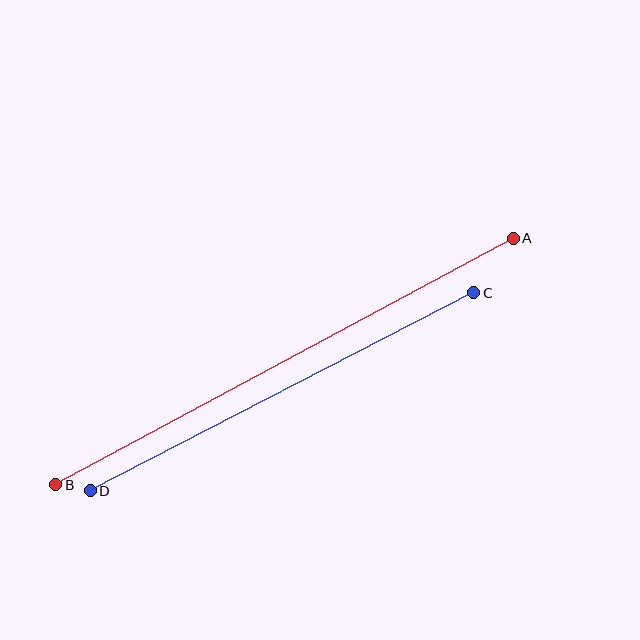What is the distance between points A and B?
The distance is approximately 520 pixels.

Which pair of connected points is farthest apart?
Points A and B are farthest apart.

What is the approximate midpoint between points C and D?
The midpoint is at approximately (282, 392) pixels.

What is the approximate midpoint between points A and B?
The midpoint is at approximately (284, 362) pixels.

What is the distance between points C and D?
The distance is approximately 432 pixels.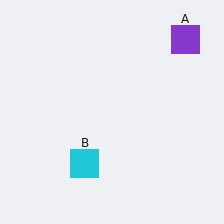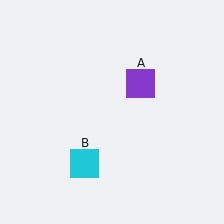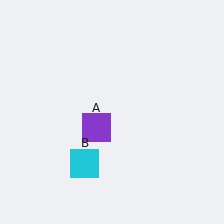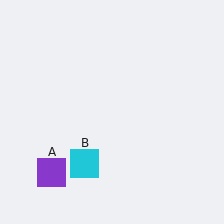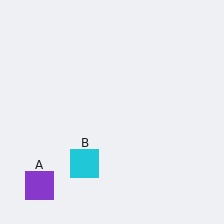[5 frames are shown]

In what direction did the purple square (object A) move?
The purple square (object A) moved down and to the left.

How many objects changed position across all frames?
1 object changed position: purple square (object A).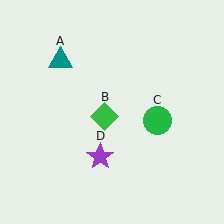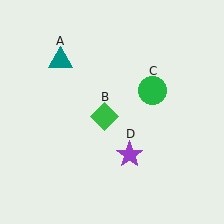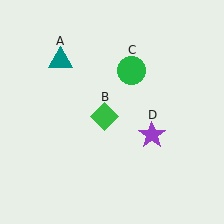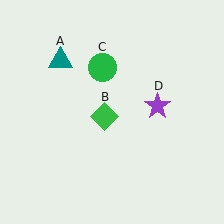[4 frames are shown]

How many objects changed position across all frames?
2 objects changed position: green circle (object C), purple star (object D).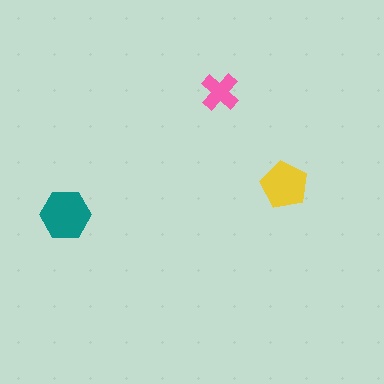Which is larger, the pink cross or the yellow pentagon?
The yellow pentagon.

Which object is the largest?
The teal hexagon.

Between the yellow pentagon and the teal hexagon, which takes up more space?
The teal hexagon.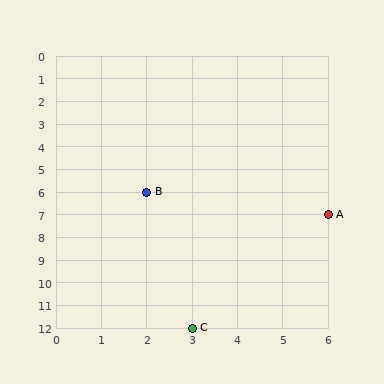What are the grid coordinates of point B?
Point B is at grid coordinates (2, 6).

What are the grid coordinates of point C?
Point C is at grid coordinates (3, 12).